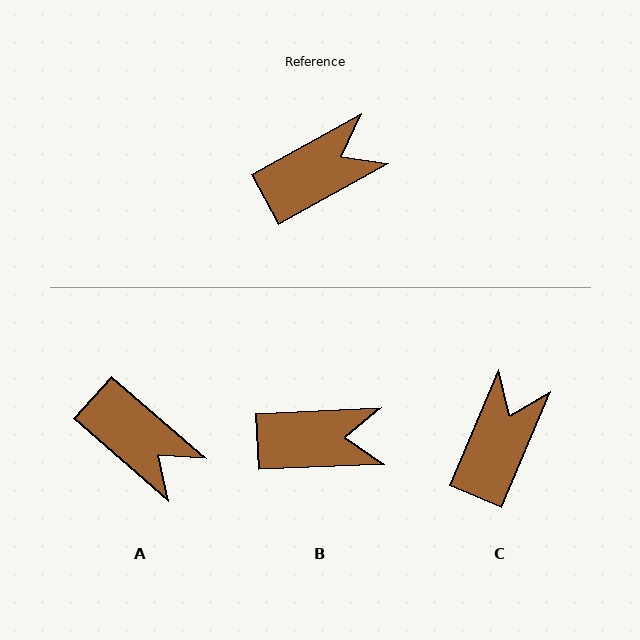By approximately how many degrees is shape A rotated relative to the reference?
Approximately 70 degrees clockwise.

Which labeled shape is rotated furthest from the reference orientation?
A, about 70 degrees away.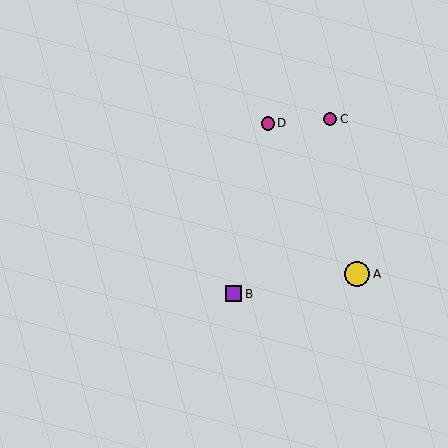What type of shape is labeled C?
Shape C is a magenta circle.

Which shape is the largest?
The yellow circle (labeled A) is the largest.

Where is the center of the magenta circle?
The center of the magenta circle is at (330, 119).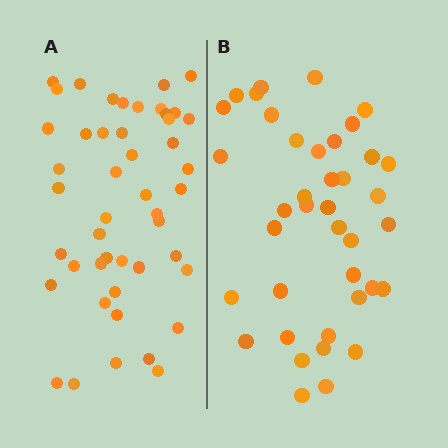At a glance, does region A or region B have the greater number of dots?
Region A (the left region) has more dots.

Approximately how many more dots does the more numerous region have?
Region A has roughly 8 or so more dots than region B.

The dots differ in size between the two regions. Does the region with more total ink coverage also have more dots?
No. Region B has more total ink coverage because its dots are larger, but region A actually contains more individual dots. Total area can be misleading — the number of items is what matters here.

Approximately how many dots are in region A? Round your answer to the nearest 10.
About 50 dots. (The exact count is 47, which rounds to 50.)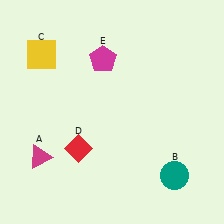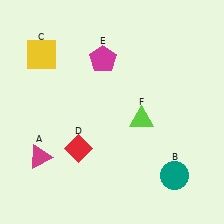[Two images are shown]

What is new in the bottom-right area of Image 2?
A lime triangle (F) was added in the bottom-right area of Image 2.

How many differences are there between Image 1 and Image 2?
There is 1 difference between the two images.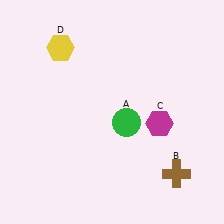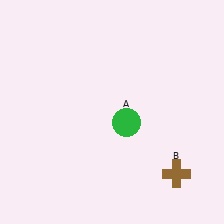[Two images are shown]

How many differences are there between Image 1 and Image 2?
There are 2 differences between the two images.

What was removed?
The yellow hexagon (D), the magenta hexagon (C) were removed in Image 2.